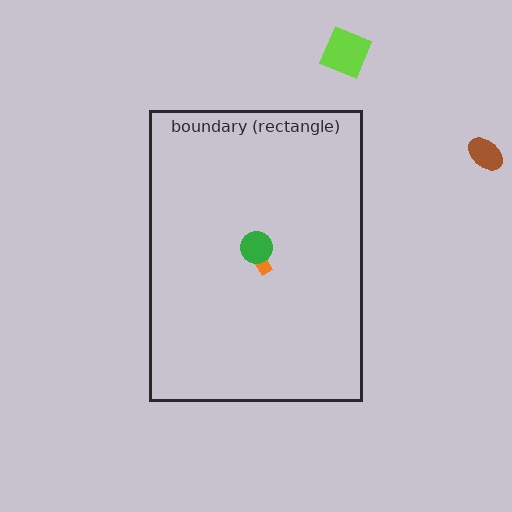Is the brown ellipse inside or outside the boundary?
Outside.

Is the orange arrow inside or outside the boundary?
Inside.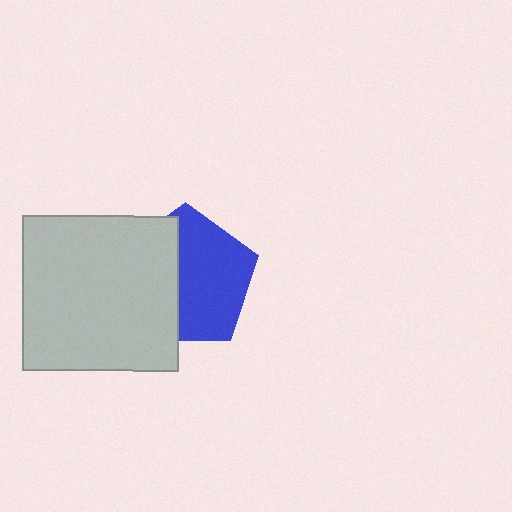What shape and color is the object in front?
The object in front is a light gray square.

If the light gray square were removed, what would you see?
You would see the complete blue pentagon.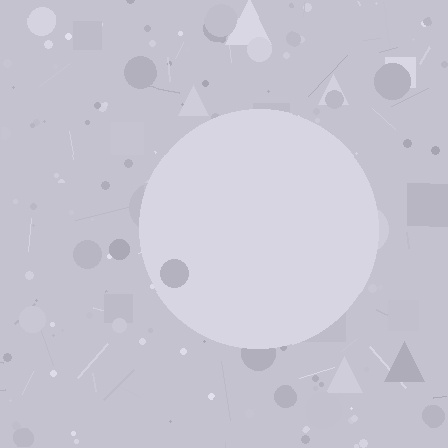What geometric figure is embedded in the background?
A circle is embedded in the background.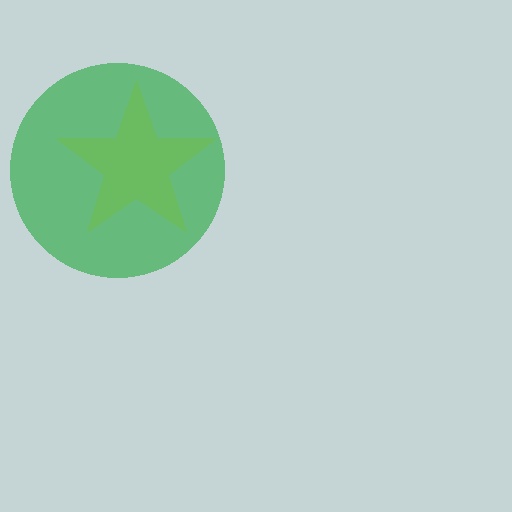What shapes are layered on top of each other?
The layered shapes are: a green circle, a lime star.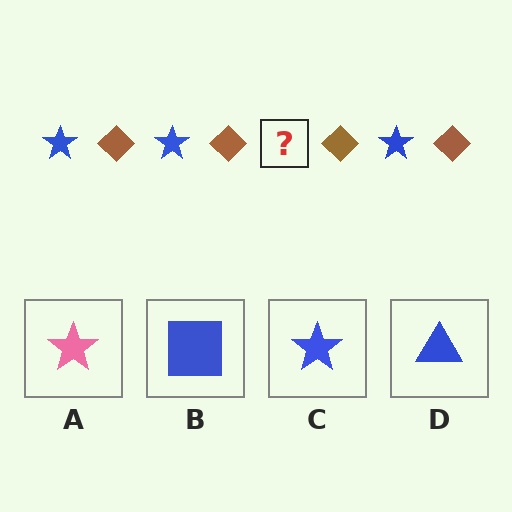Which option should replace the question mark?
Option C.